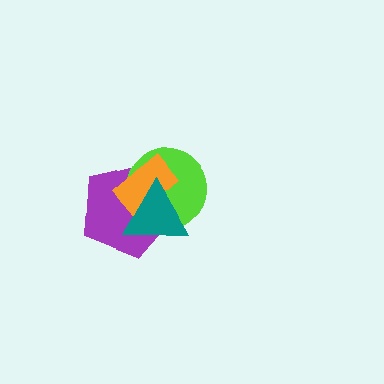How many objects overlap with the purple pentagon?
3 objects overlap with the purple pentagon.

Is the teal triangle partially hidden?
No, no other shape covers it.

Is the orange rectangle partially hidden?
Yes, it is partially covered by another shape.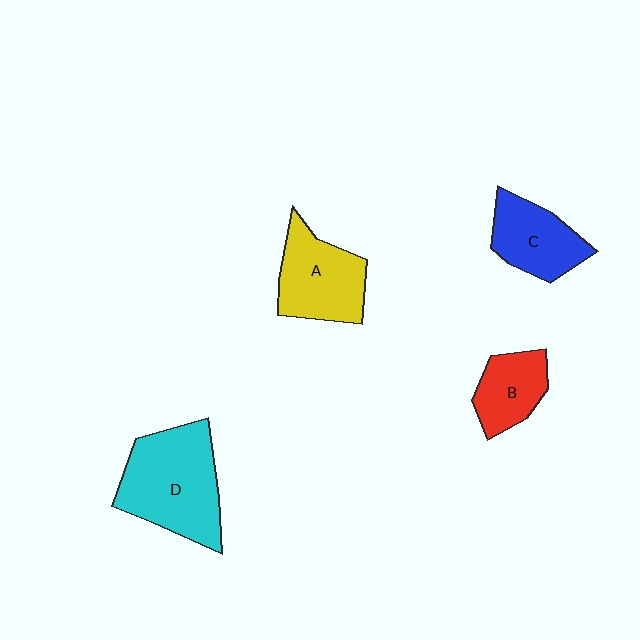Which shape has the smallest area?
Shape B (red).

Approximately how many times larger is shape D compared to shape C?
Approximately 1.6 times.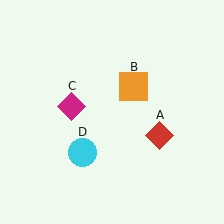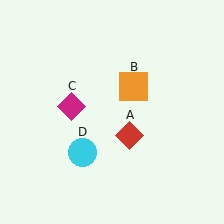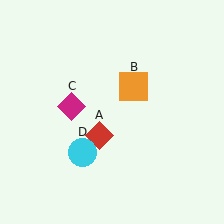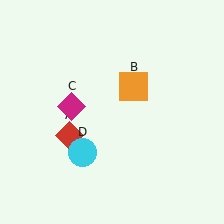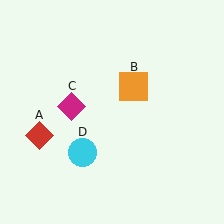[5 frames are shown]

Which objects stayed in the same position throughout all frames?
Orange square (object B) and magenta diamond (object C) and cyan circle (object D) remained stationary.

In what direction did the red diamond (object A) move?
The red diamond (object A) moved left.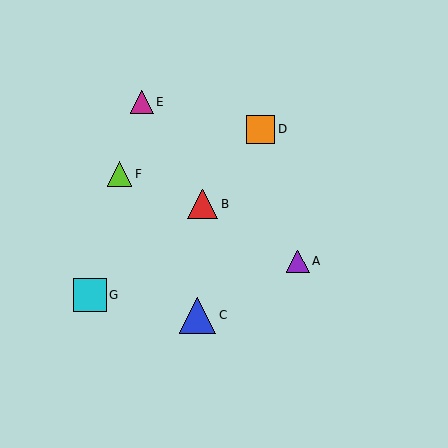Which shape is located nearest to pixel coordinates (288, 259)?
The purple triangle (labeled A) at (298, 261) is nearest to that location.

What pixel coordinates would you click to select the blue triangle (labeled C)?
Click at (198, 315) to select the blue triangle C.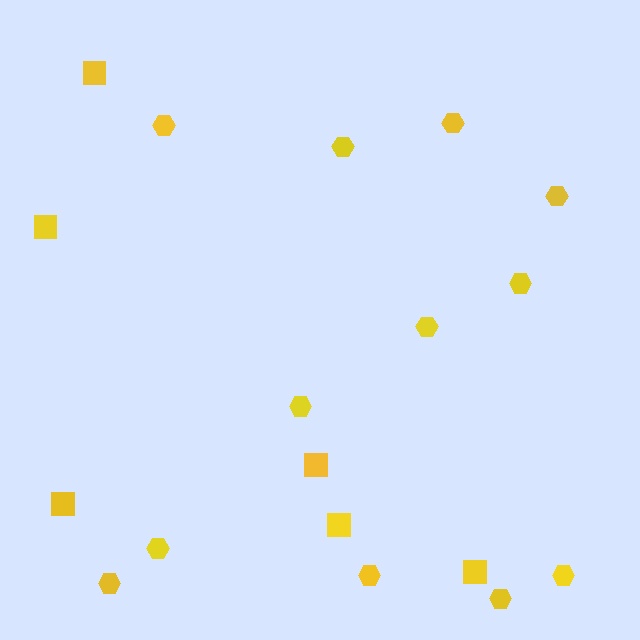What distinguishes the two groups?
There are 2 groups: one group of squares (6) and one group of hexagons (12).